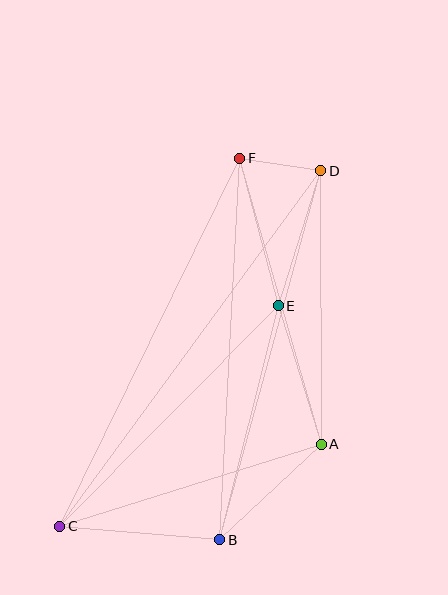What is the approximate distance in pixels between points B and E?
The distance between B and E is approximately 242 pixels.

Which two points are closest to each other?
Points D and F are closest to each other.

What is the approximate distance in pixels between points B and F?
The distance between B and F is approximately 382 pixels.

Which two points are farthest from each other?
Points C and D are farthest from each other.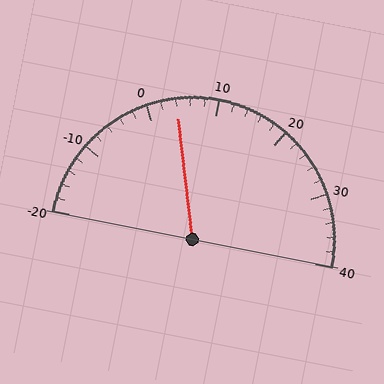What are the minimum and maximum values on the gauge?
The gauge ranges from -20 to 40.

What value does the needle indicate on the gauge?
The needle indicates approximately 4.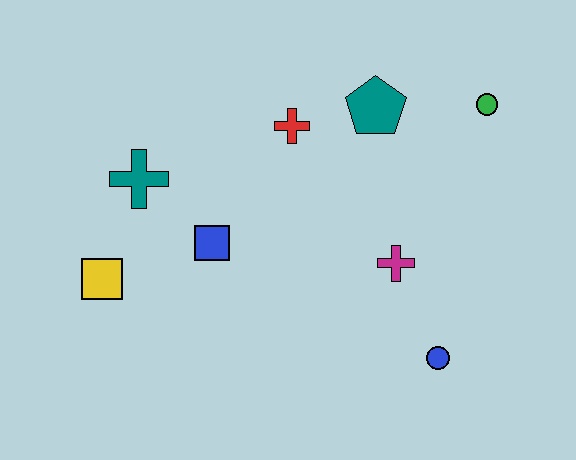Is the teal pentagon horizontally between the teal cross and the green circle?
Yes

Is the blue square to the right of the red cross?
No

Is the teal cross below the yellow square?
No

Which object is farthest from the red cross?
The blue circle is farthest from the red cross.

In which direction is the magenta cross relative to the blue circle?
The magenta cross is above the blue circle.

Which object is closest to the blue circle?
The magenta cross is closest to the blue circle.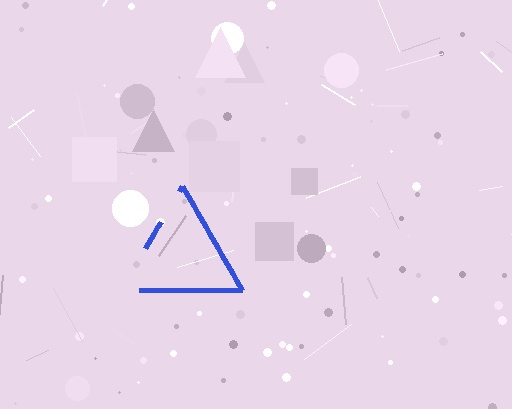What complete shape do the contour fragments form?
The contour fragments form a triangle.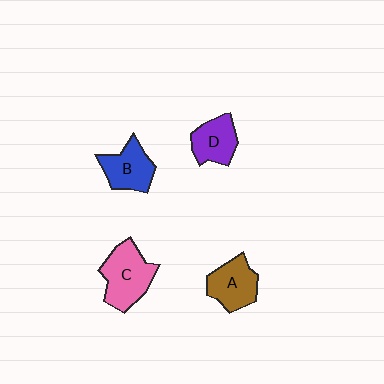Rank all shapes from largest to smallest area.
From largest to smallest: C (pink), A (brown), B (blue), D (purple).